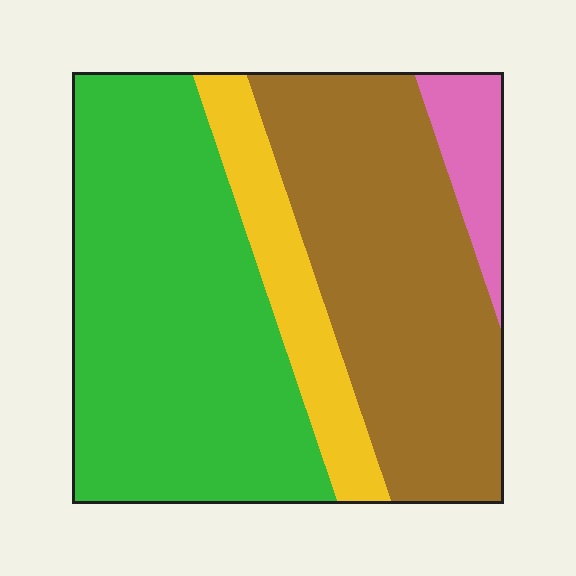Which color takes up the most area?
Green, at roughly 45%.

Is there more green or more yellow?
Green.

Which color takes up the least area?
Pink, at roughly 5%.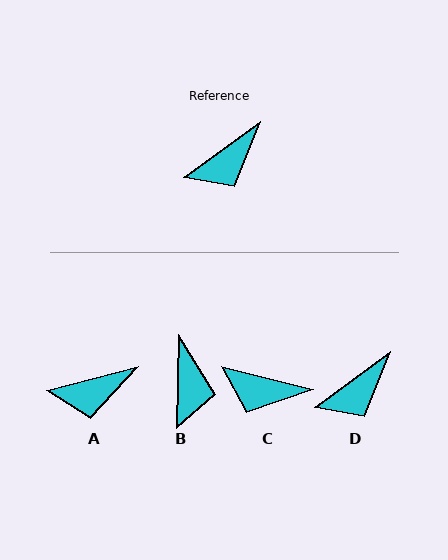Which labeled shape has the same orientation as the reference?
D.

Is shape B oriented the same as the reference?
No, it is off by about 53 degrees.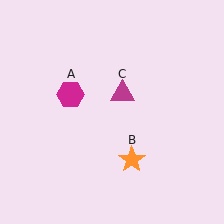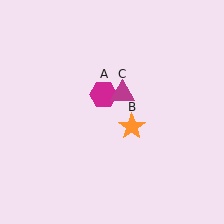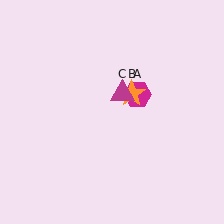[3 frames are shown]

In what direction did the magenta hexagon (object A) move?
The magenta hexagon (object A) moved right.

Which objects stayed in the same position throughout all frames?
Magenta triangle (object C) remained stationary.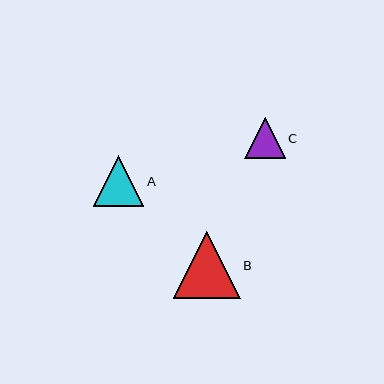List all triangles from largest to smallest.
From largest to smallest: B, A, C.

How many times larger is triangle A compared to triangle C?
Triangle A is approximately 1.2 times the size of triangle C.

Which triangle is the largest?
Triangle B is the largest with a size of approximately 67 pixels.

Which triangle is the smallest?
Triangle C is the smallest with a size of approximately 41 pixels.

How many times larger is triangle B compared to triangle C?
Triangle B is approximately 1.7 times the size of triangle C.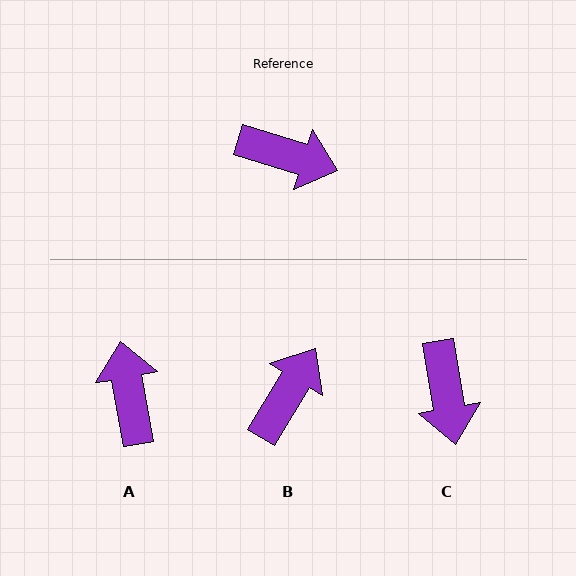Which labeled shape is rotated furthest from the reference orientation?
A, about 117 degrees away.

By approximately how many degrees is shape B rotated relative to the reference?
Approximately 76 degrees counter-clockwise.